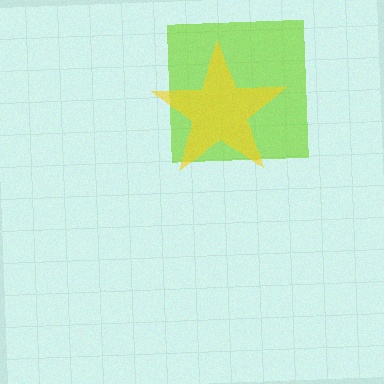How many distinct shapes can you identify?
There are 2 distinct shapes: a lime square, a yellow star.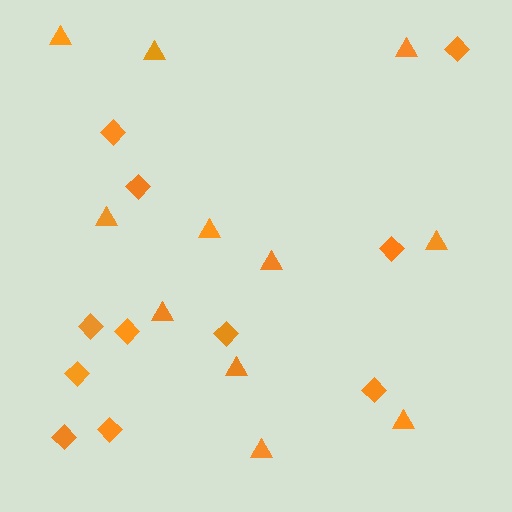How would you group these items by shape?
There are 2 groups: one group of triangles (11) and one group of diamonds (11).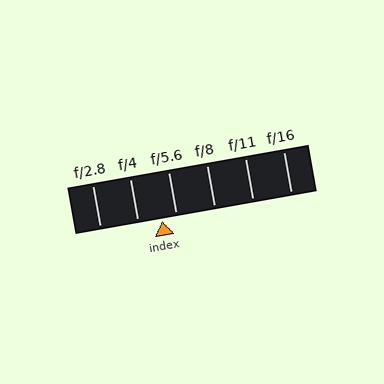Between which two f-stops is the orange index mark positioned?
The index mark is between f/4 and f/5.6.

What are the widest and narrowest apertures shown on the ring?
The widest aperture shown is f/2.8 and the narrowest is f/16.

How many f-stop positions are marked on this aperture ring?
There are 6 f-stop positions marked.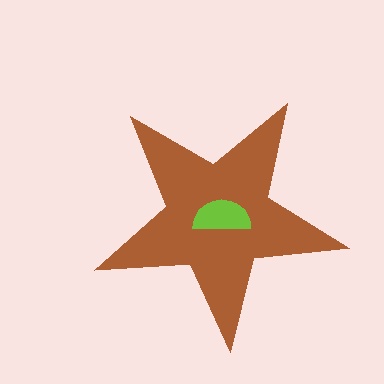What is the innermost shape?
The lime semicircle.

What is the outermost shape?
The brown star.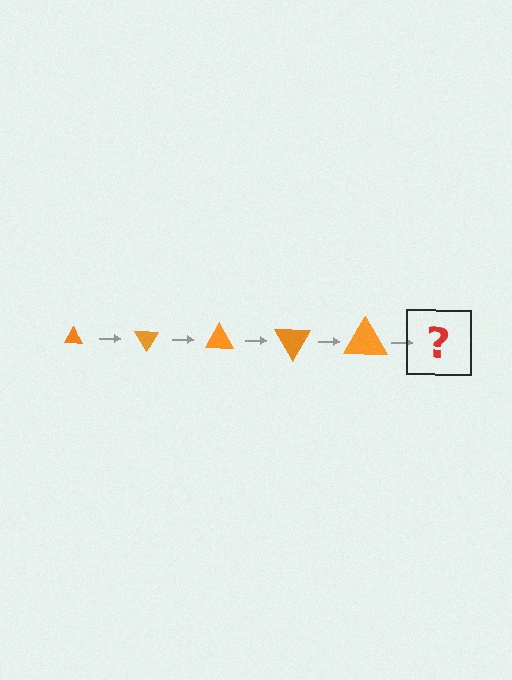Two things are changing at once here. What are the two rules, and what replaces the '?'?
The two rules are that the triangle grows larger each step and it rotates 60 degrees each step. The '?' should be a triangle, larger than the previous one and rotated 300 degrees from the start.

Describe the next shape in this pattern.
It should be a triangle, larger than the previous one and rotated 300 degrees from the start.